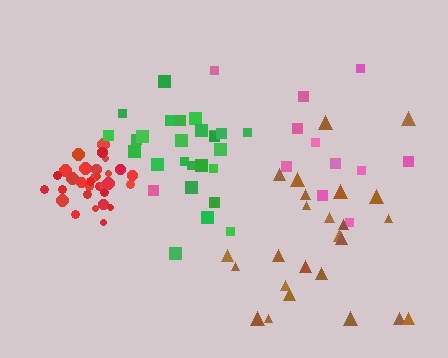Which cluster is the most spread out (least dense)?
Pink.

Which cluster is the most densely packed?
Red.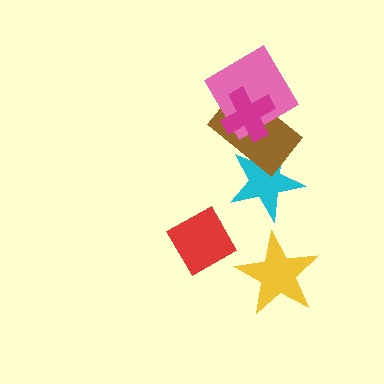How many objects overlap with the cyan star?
1 object overlaps with the cyan star.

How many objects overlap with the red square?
0 objects overlap with the red square.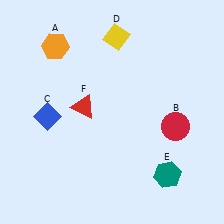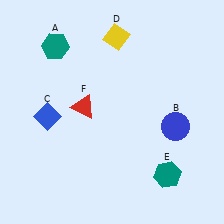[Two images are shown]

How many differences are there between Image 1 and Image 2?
There are 2 differences between the two images.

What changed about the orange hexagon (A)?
In Image 1, A is orange. In Image 2, it changed to teal.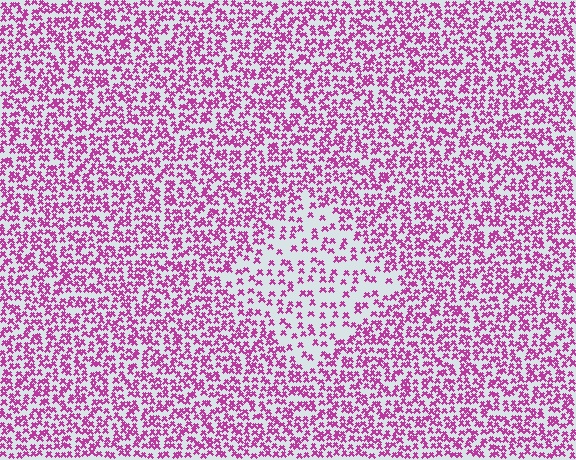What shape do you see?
I see a diamond.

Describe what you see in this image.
The image contains small magenta elements arranged at two different densities. A diamond-shaped region is visible where the elements are less densely packed than the surrounding area.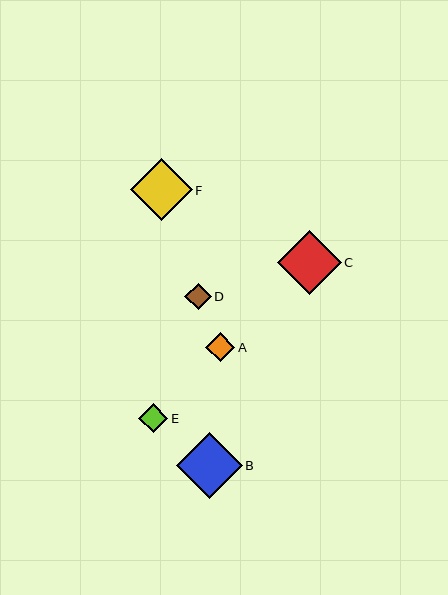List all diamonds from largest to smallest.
From largest to smallest: B, C, F, E, A, D.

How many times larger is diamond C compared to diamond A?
Diamond C is approximately 2.2 times the size of diamond A.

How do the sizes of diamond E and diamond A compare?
Diamond E and diamond A are approximately the same size.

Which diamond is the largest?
Diamond B is the largest with a size of approximately 66 pixels.